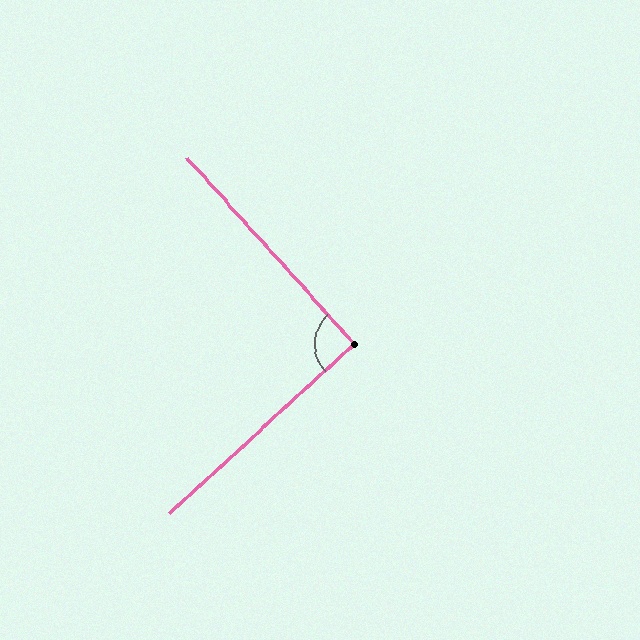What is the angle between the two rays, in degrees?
Approximately 90 degrees.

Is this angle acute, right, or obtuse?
It is approximately a right angle.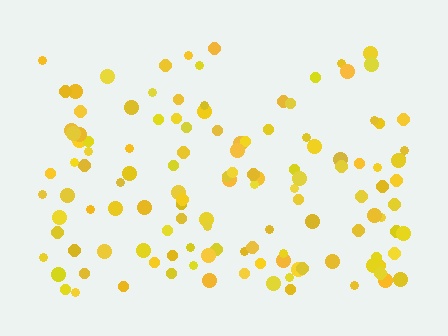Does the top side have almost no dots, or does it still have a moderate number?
Still a moderate number, just noticeably fewer than the bottom.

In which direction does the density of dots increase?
From top to bottom, with the bottom side densest.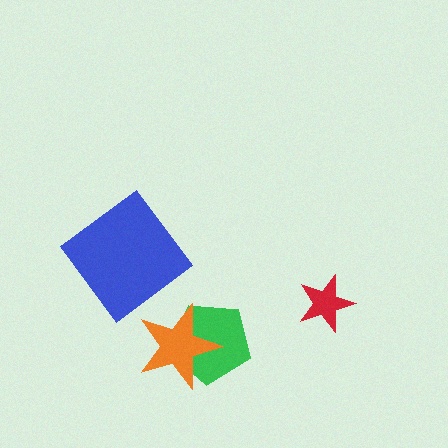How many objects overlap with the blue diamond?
0 objects overlap with the blue diamond.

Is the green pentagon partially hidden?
Yes, it is partially covered by another shape.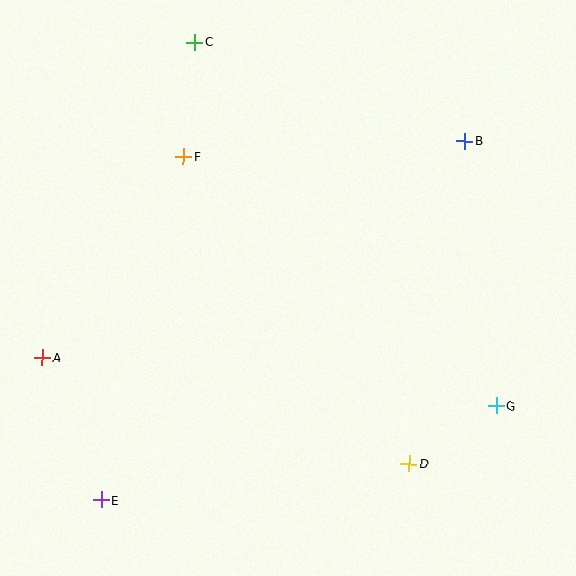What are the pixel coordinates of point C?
Point C is at (194, 42).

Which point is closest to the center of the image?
Point F at (183, 157) is closest to the center.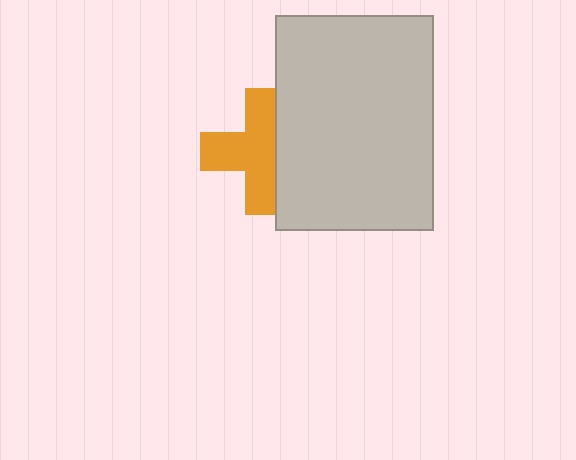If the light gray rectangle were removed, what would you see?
You would see the complete orange cross.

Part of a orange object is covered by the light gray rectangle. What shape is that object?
It is a cross.